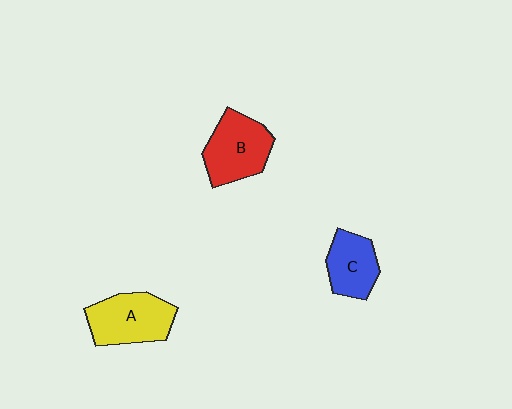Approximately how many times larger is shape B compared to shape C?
Approximately 1.3 times.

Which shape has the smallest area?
Shape C (blue).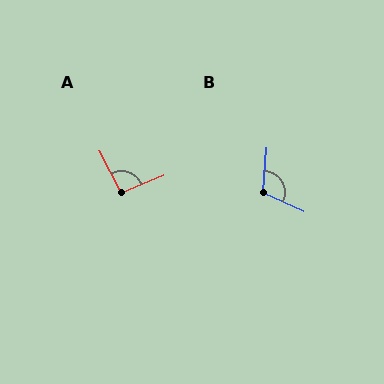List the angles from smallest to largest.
A (94°), B (110°).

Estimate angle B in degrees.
Approximately 110 degrees.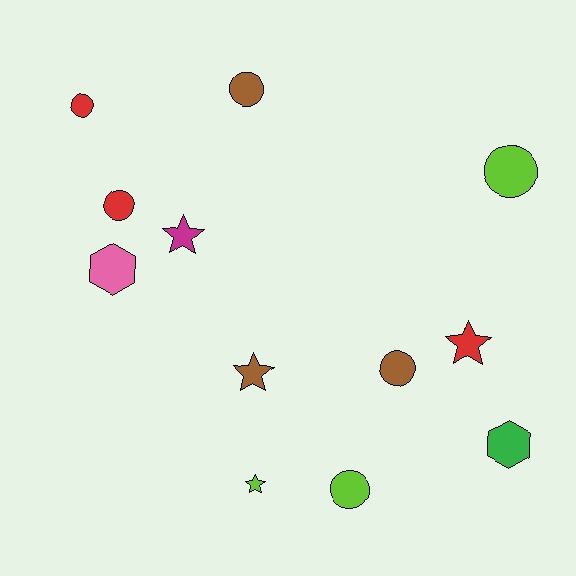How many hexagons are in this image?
There are 2 hexagons.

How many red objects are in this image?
There are 3 red objects.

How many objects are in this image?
There are 12 objects.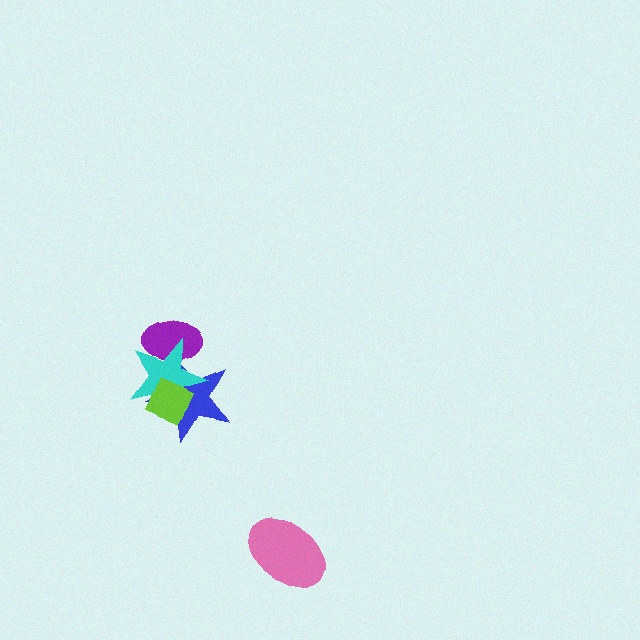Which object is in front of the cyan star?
The lime diamond is in front of the cyan star.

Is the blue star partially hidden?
Yes, it is partially covered by another shape.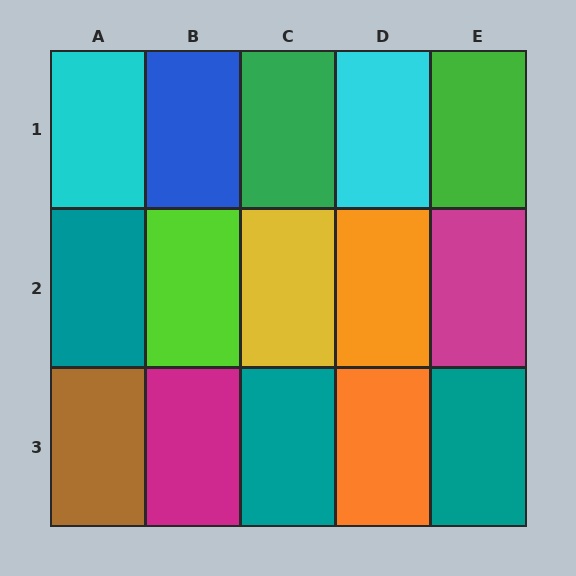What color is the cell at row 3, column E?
Teal.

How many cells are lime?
1 cell is lime.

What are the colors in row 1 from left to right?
Cyan, blue, green, cyan, green.